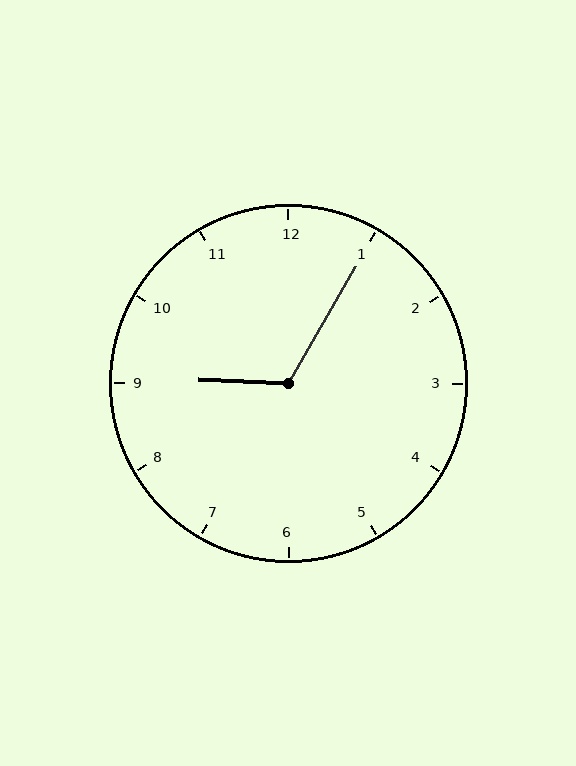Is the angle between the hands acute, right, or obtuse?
It is obtuse.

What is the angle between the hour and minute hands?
Approximately 118 degrees.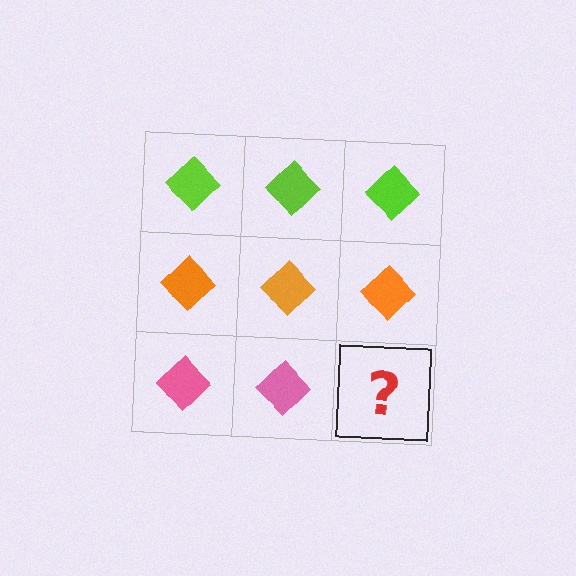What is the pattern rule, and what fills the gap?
The rule is that each row has a consistent color. The gap should be filled with a pink diamond.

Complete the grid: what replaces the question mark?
The question mark should be replaced with a pink diamond.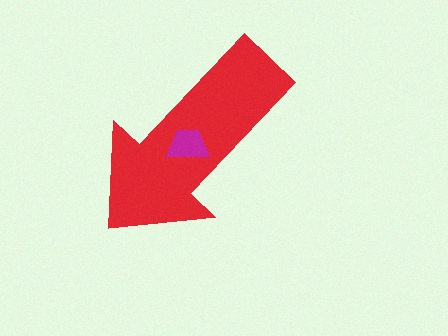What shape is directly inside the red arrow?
The magenta trapezoid.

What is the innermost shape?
The magenta trapezoid.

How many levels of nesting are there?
2.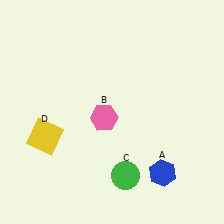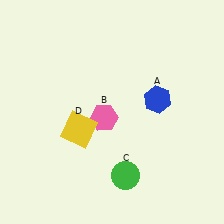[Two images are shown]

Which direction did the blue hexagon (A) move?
The blue hexagon (A) moved up.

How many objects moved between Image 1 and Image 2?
2 objects moved between the two images.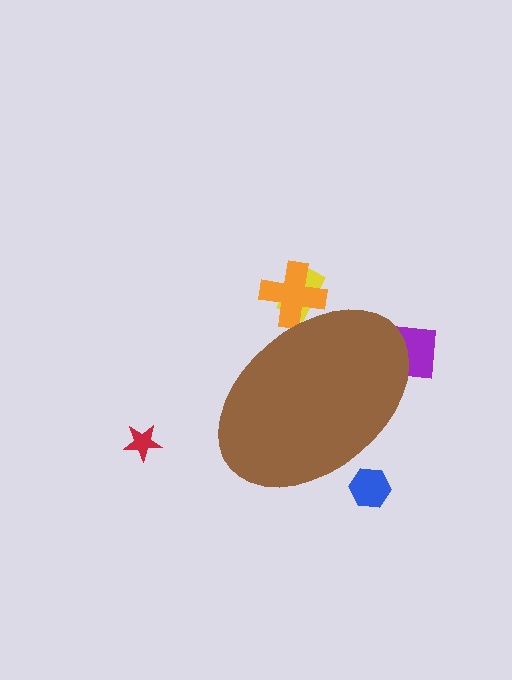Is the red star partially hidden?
No, the red star is fully visible.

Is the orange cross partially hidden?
Yes, the orange cross is partially hidden behind the brown ellipse.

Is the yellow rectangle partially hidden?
Yes, the yellow rectangle is partially hidden behind the brown ellipse.